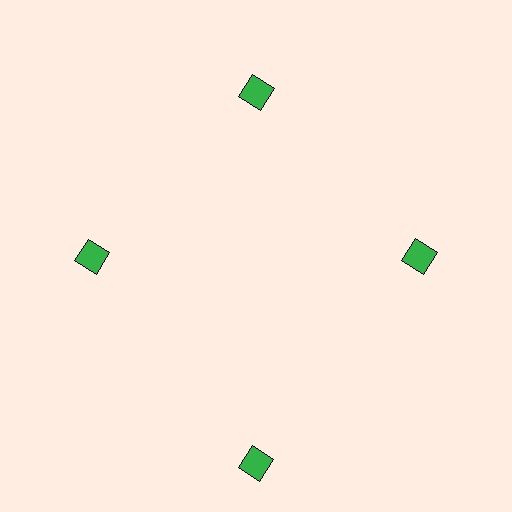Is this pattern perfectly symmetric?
No. The 4 green diamonds are arranged in a ring, but one element near the 6 o'clock position is pushed outward from the center, breaking the 4-fold rotational symmetry.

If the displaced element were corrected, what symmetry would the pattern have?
It would have 4-fold rotational symmetry — the pattern would map onto itself every 90 degrees.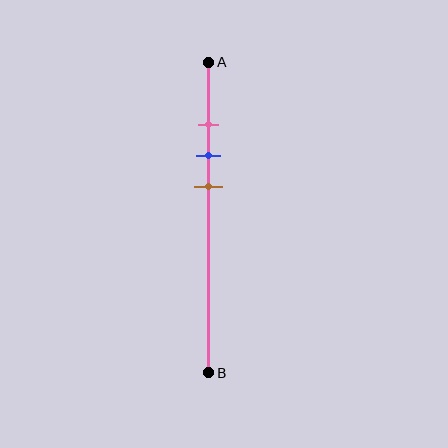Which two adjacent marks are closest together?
The pink and blue marks are the closest adjacent pair.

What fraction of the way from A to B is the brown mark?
The brown mark is approximately 40% (0.4) of the way from A to B.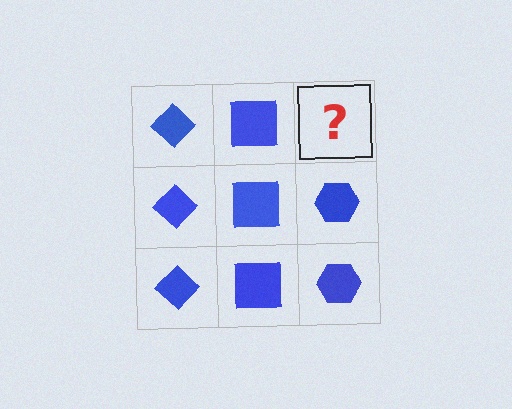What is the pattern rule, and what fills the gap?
The rule is that each column has a consistent shape. The gap should be filled with a blue hexagon.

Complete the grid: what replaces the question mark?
The question mark should be replaced with a blue hexagon.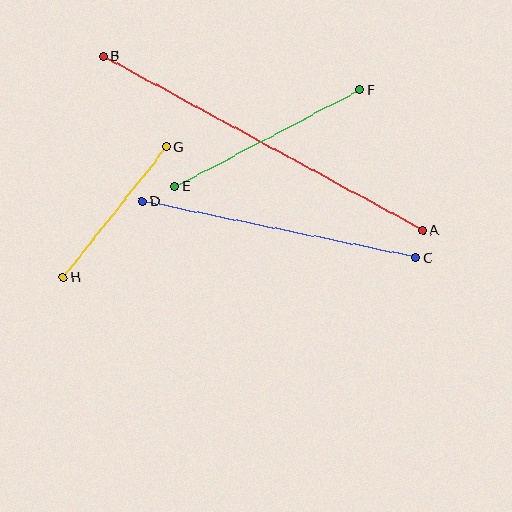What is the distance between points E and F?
The distance is approximately 208 pixels.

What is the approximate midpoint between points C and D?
The midpoint is at approximately (279, 229) pixels.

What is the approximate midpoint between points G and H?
The midpoint is at approximately (115, 212) pixels.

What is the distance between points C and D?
The distance is approximately 280 pixels.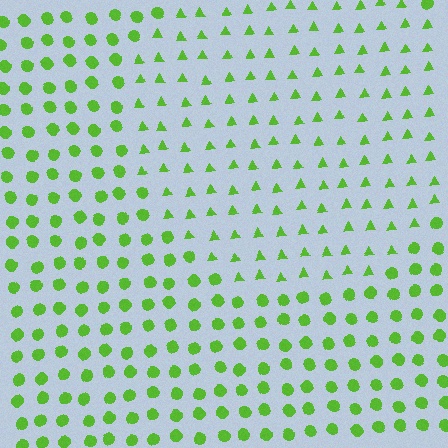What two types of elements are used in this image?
The image uses triangles inside the circle region and circles outside it.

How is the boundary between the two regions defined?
The boundary is defined by a change in element shape: triangles inside vs. circles outside. All elements share the same color and spacing.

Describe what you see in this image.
The image is filled with small lime elements arranged in a uniform grid. A circle-shaped region contains triangles, while the surrounding area contains circles. The boundary is defined purely by the change in element shape.